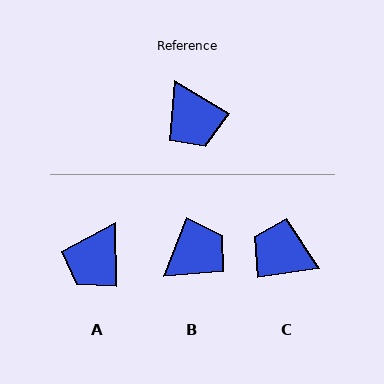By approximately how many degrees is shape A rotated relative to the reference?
Approximately 57 degrees clockwise.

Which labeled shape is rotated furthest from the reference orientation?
C, about 141 degrees away.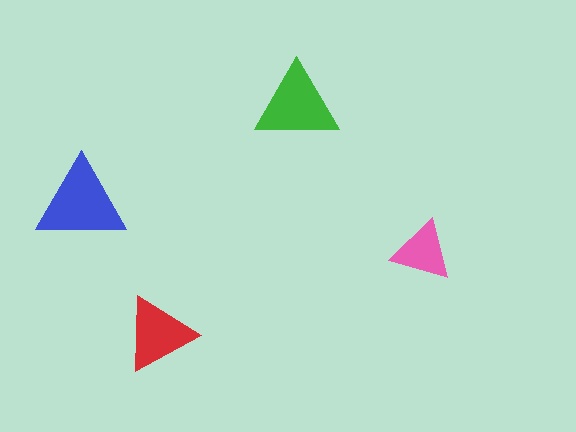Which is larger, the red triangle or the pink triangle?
The red one.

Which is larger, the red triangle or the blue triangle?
The blue one.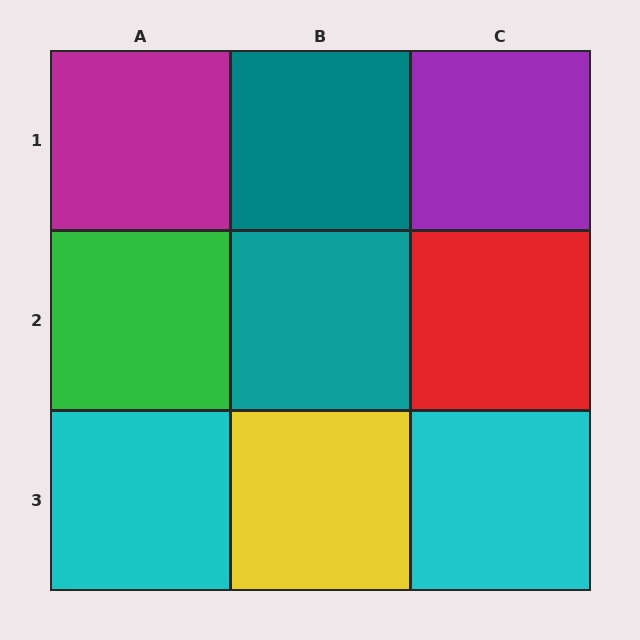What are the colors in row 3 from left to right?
Cyan, yellow, cyan.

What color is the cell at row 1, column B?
Teal.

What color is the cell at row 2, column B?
Teal.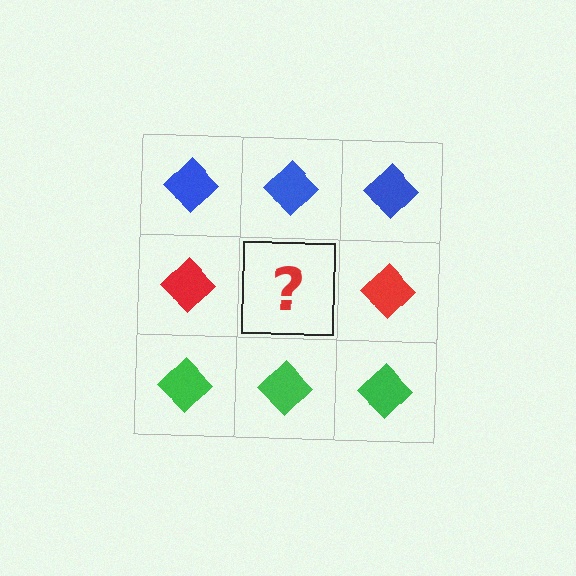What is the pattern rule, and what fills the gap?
The rule is that each row has a consistent color. The gap should be filled with a red diamond.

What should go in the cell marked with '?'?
The missing cell should contain a red diamond.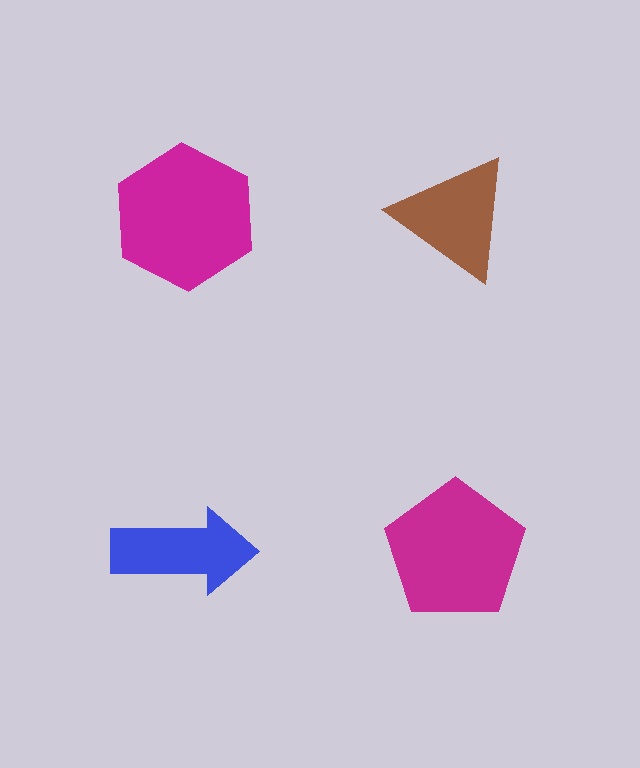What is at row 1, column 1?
A magenta hexagon.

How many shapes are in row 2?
2 shapes.